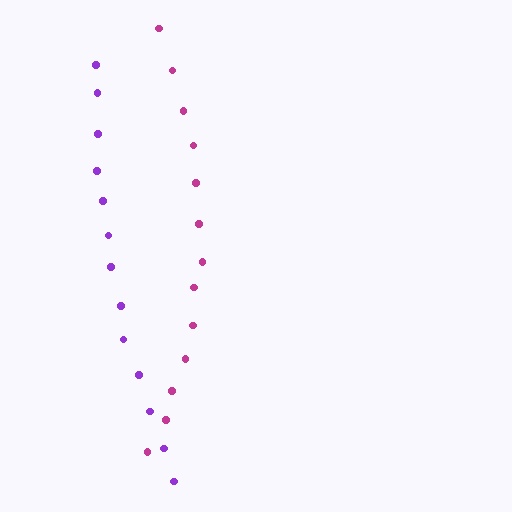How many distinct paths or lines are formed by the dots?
There are 2 distinct paths.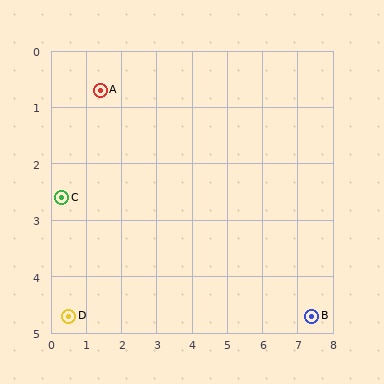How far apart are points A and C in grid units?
Points A and C are about 2.2 grid units apart.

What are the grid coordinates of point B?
Point B is at approximately (7.4, 4.7).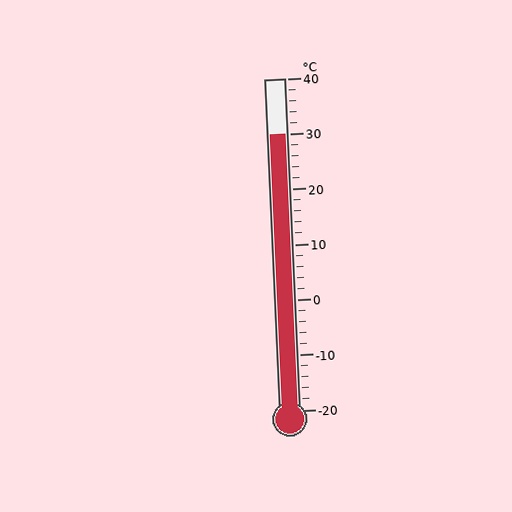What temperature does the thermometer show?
The thermometer shows approximately 30°C.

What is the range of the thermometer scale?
The thermometer scale ranges from -20°C to 40°C.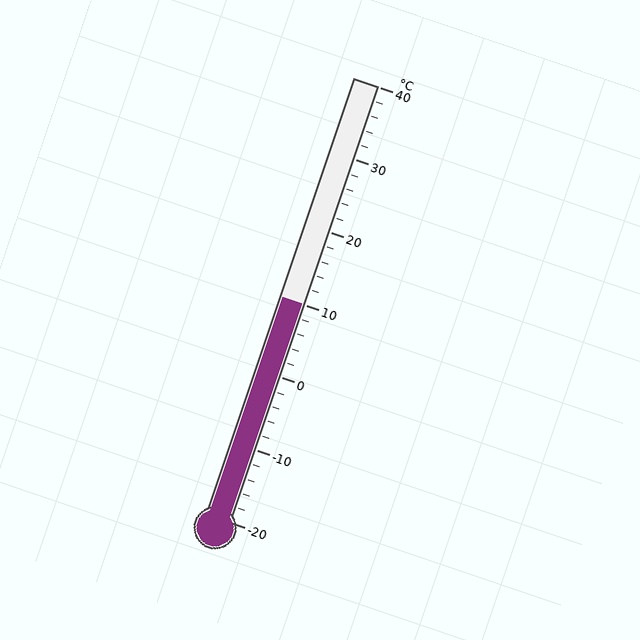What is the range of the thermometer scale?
The thermometer scale ranges from -20°C to 40°C.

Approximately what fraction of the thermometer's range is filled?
The thermometer is filled to approximately 50% of its range.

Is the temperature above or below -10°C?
The temperature is above -10°C.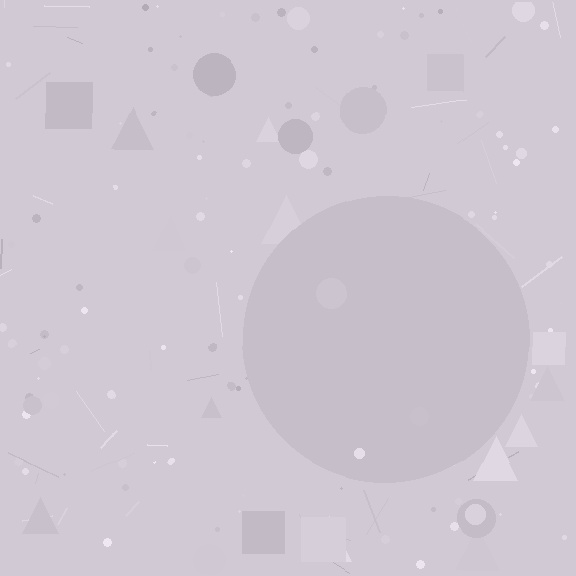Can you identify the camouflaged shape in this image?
The camouflaged shape is a circle.